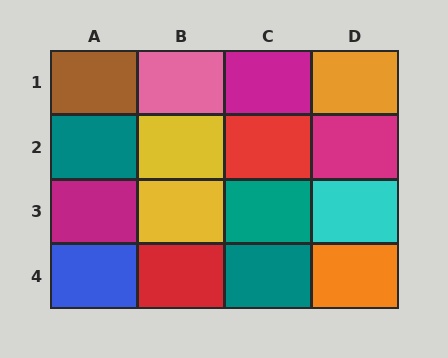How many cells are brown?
1 cell is brown.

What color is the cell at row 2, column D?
Magenta.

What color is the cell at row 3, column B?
Yellow.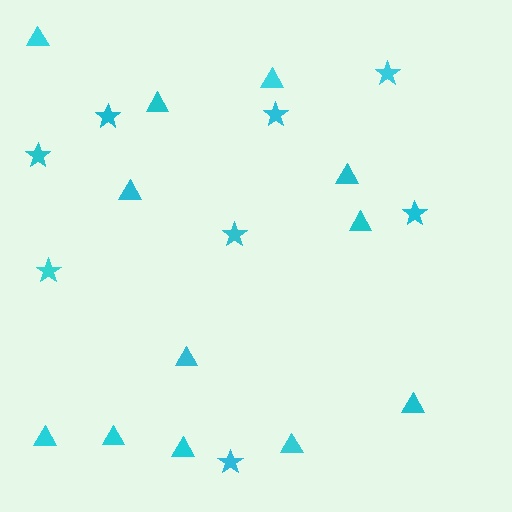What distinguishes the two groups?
There are 2 groups: one group of stars (8) and one group of triangles (12).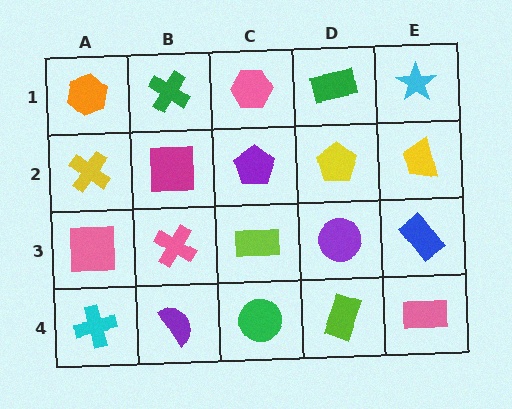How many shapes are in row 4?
5 shapes.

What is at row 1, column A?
An orange hexagon.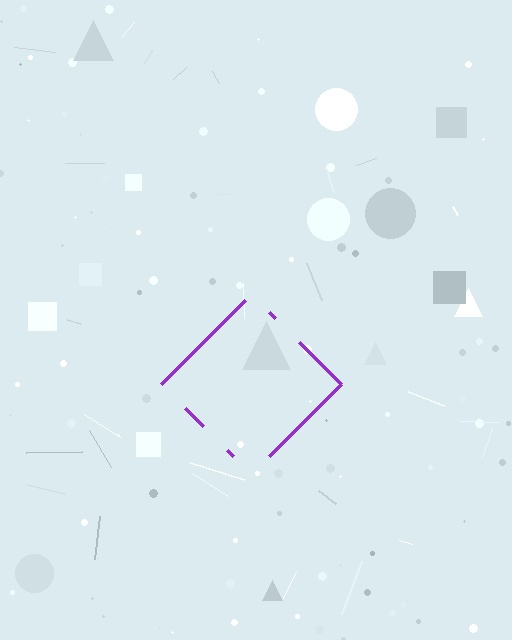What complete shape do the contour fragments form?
The contour fragments form a diamond.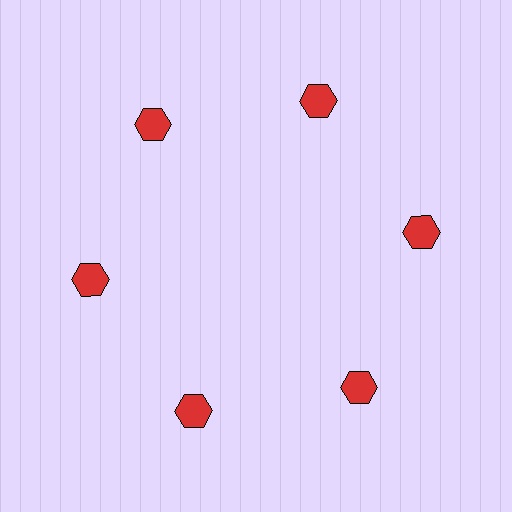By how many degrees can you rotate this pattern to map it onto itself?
The pattern maps onto itself every 60 degrees of rotation.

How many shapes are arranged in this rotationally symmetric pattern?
There are 6 shapes, arranged in 6 groups of 1.